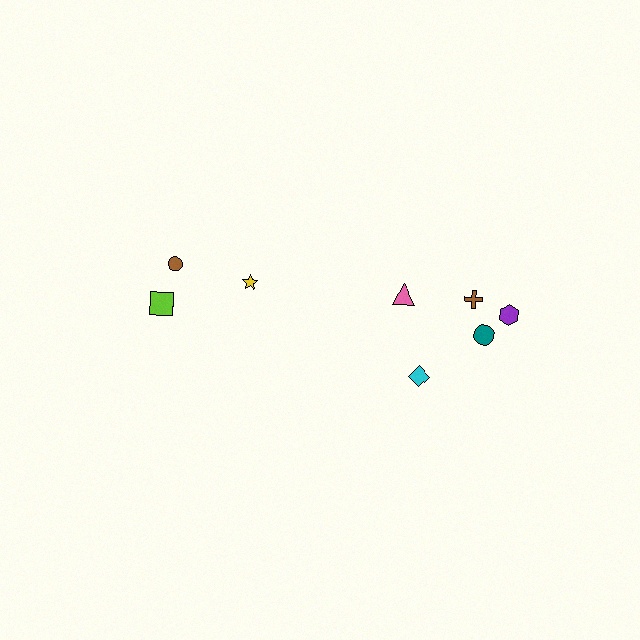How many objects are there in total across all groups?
There are 8 objects.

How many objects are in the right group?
There are 5 objects.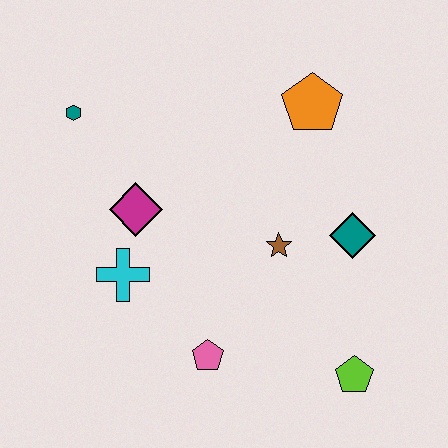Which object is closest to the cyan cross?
The magenta diamond is closest to the cyan cross.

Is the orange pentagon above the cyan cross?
Yes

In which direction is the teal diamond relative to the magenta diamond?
The teal diamond is to the right of the magenta diamond.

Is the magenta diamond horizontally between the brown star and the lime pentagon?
No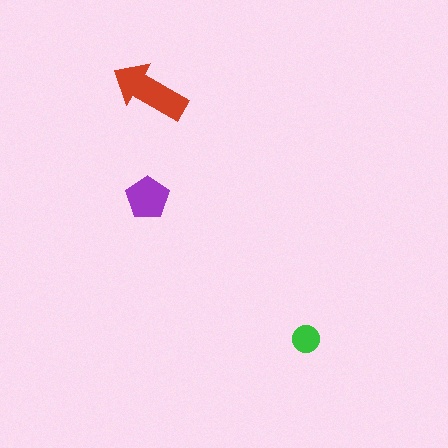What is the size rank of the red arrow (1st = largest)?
1st.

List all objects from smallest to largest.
The green circle, the purple pentagon, the red arrow.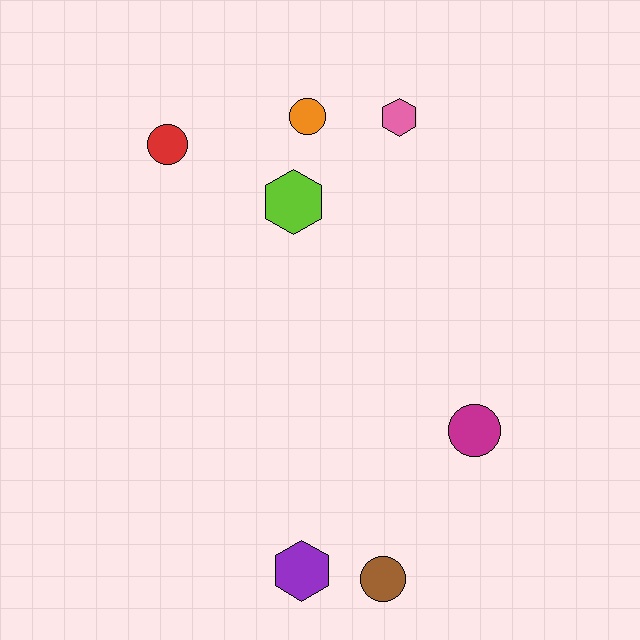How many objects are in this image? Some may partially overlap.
There are 7 objects.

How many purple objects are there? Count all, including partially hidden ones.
There is 1 purple object.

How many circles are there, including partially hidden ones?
There are 4 circles.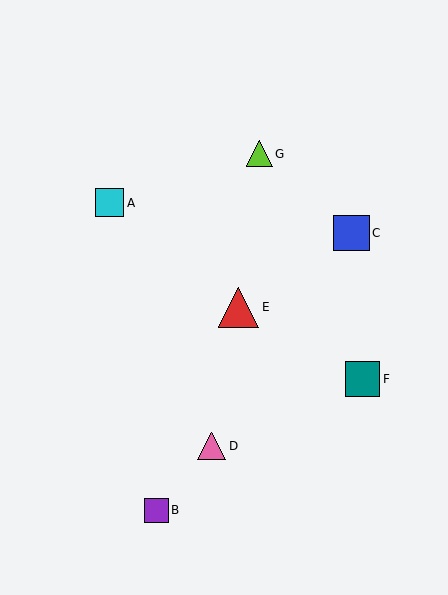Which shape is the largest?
The red triangle (labeled E) is the largest.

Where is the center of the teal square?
The center of the teal square is at (363, 379).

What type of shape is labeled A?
Shape A is a cyan square.